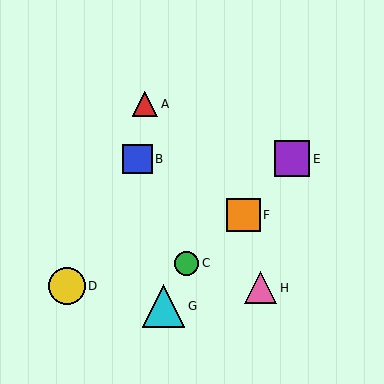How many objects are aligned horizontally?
2 objects (B, E) are aligned horizontally.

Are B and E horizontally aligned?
Yes, both are at y≈159.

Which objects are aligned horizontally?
Objects B, E are aligned horizontally.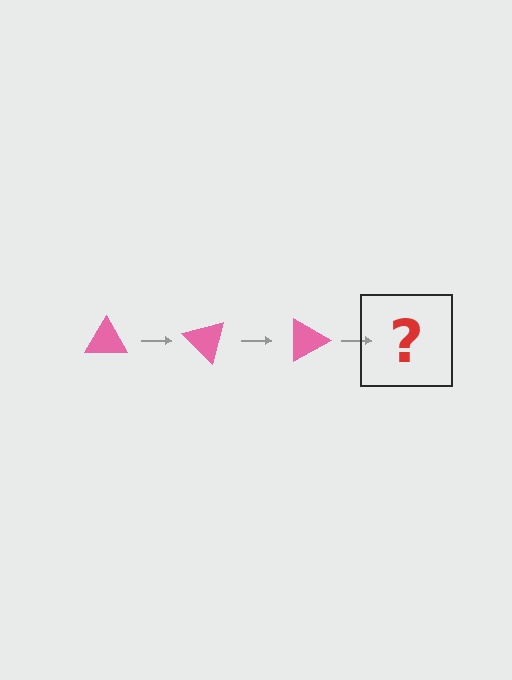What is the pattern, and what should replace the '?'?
The pattern is that the triangle rotates 45 degrees each step. The '?' should be a pink triangle rotated 135 degrees.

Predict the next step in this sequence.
The next step is a pink triangle rotated 135 degrees.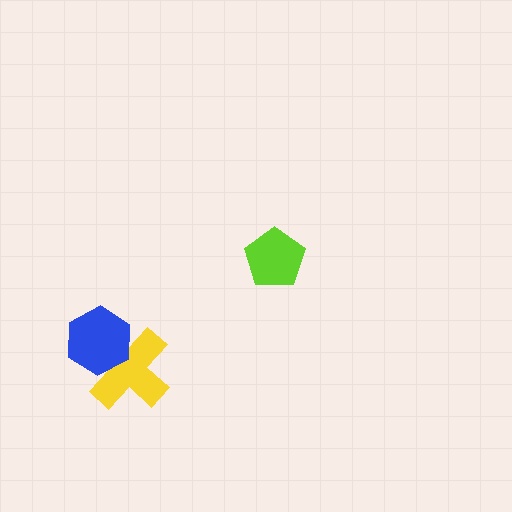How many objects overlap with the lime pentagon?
0 objects overlap with the lime pentagon.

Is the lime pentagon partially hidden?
No, no other shape covers it.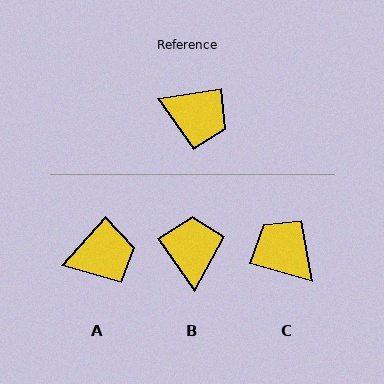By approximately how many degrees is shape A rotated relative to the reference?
Approximately 38 degrees counter-clockwise.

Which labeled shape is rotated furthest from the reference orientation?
C, about 155 degrees away.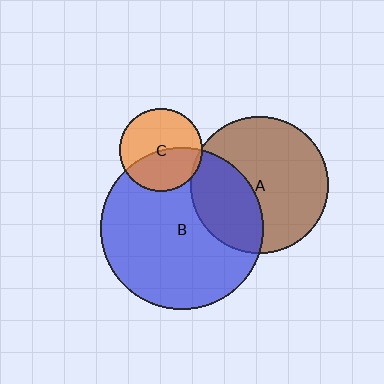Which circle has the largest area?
Circle B (blue).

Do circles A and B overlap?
Yes.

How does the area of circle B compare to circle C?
Approximately 3.9 times.